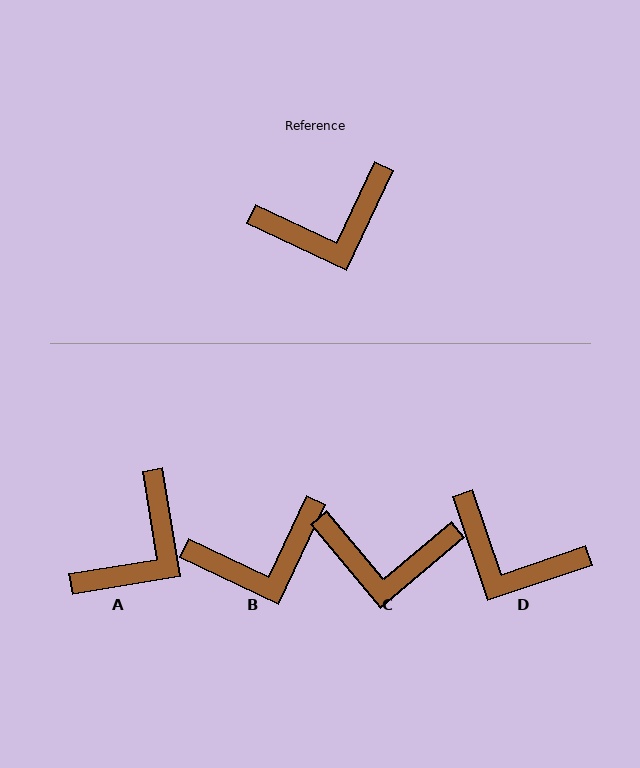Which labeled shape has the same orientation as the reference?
B.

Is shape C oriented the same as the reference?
No, it is off by about 25 degrees.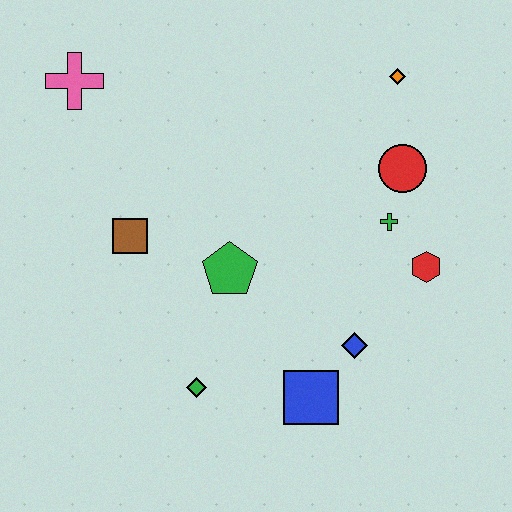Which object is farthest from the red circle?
The pink cross is farthest from the red circle.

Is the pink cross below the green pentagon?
No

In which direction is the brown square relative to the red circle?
The brown square is to the left of the red circle.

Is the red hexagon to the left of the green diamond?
No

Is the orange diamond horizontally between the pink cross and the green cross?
No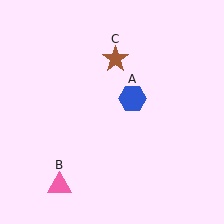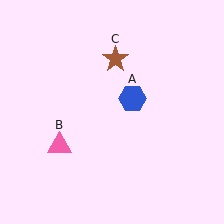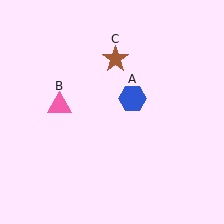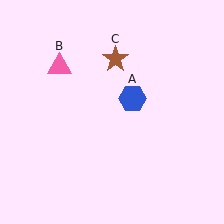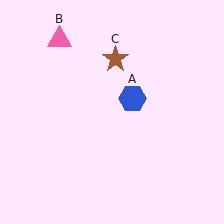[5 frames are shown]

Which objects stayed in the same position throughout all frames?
Blue hexagon (object A) and brown star (object C) remained stationary.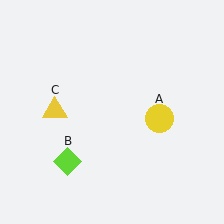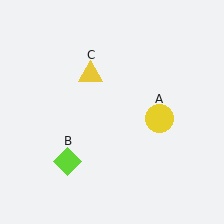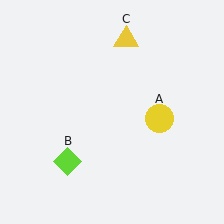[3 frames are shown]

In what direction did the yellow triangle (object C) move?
The yellow triangle (object C) moved up and to the right.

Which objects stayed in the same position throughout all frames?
Yellow circle (object A) and lime diamond (object B) remained stationary.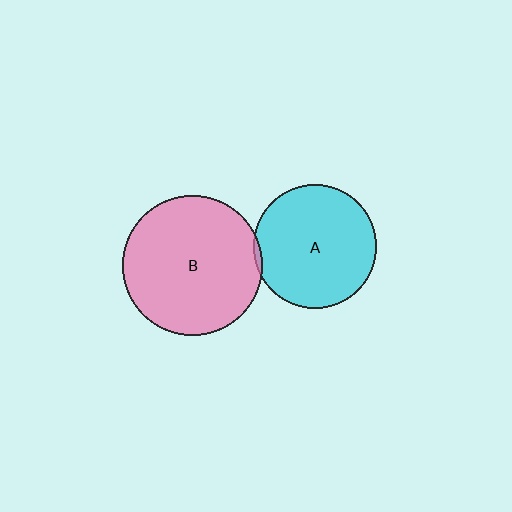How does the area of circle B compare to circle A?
Approximately 1.3 times.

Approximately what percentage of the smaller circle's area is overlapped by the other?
Approximately 5%.